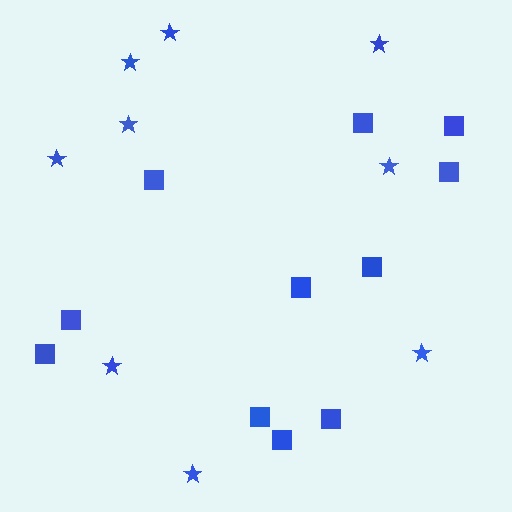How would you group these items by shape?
There are 2 groups: one group of squares (11) and one group of stars (9).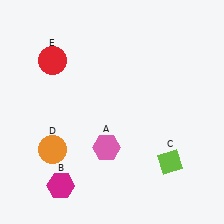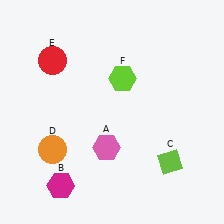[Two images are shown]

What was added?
A lime hexagon (F) was added in Image 2.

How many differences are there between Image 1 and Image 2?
There is 1 difference between the two images.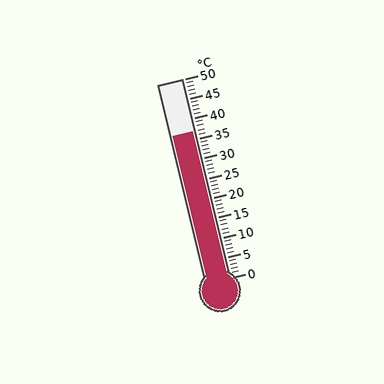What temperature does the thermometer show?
The thermometer shows approximately 37°C.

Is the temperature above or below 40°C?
The temperature is below 40°C.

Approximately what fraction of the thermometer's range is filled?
The thermometer is filled to approximately 75% of its range.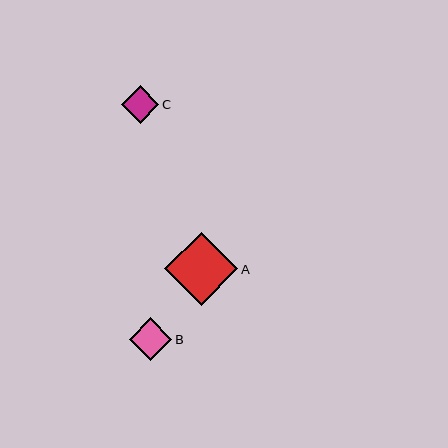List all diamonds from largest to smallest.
From largest to smallest: A, B, C.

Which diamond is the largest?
Diamond A is the largest with a size of approximately 73 pixels.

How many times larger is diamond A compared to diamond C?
Diamond A is approximately 1.9 times the size of diamond C.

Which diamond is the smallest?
Diamond C is the smallest with a size of approximately 38 pixels.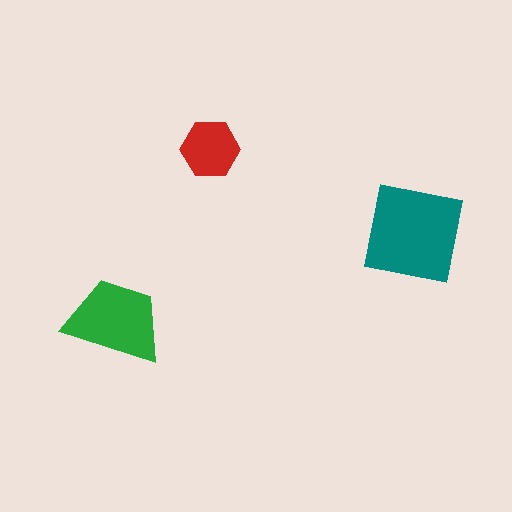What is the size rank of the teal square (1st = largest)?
1st.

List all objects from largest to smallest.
The teal square, the green trapezoid, the red hexagon.